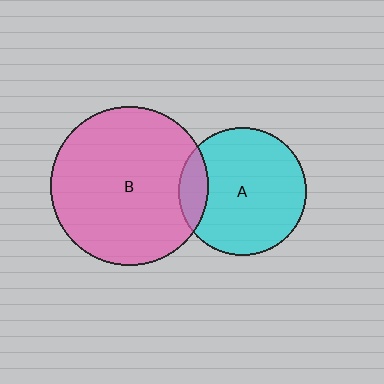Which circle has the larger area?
Circle B (pink).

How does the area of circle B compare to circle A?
Approximately 1.5 times.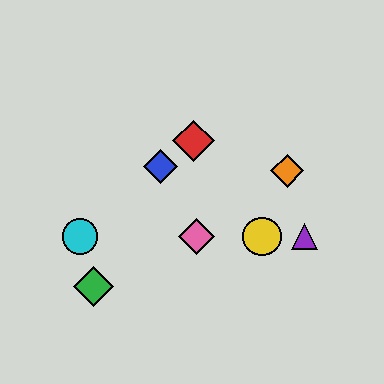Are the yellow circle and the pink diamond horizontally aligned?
Yes, both are at y≈236.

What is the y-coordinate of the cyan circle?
The cyan circle is at y≈236.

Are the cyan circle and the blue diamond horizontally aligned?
No, the cyan circle is at y≈236 and the blue diamond is at y≈167.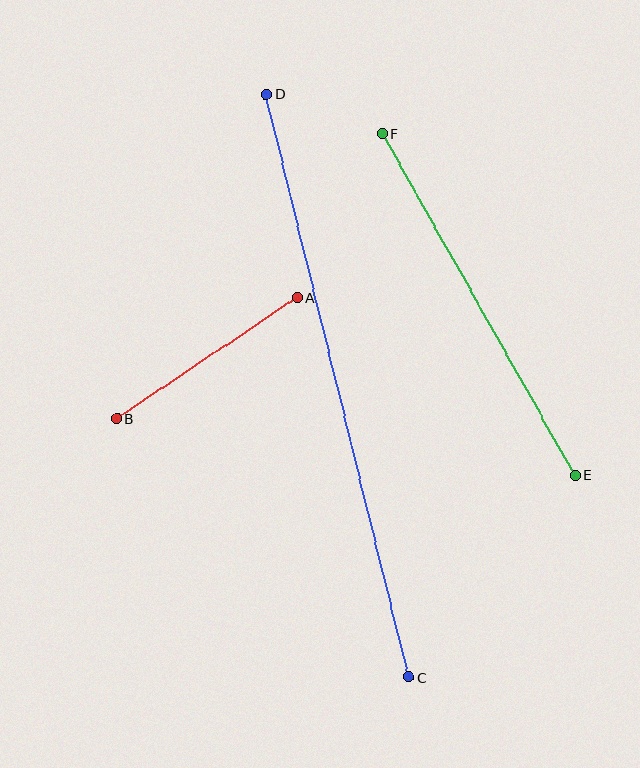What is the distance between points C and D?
The distance is approximately 600 pixels.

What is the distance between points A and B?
The distance is approximately 218 pixels.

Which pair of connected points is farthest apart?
Points C and D are farthest apart.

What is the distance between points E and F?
The distance is approximately 392 pixels.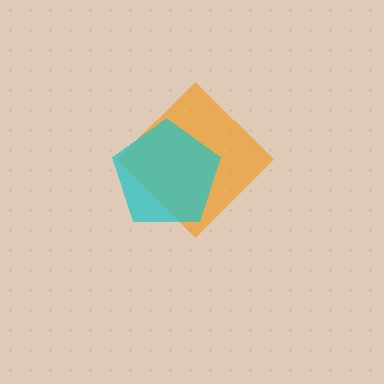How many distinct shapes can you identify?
There are 2 distinct shapes: an orange diamond, a cyan pentagon.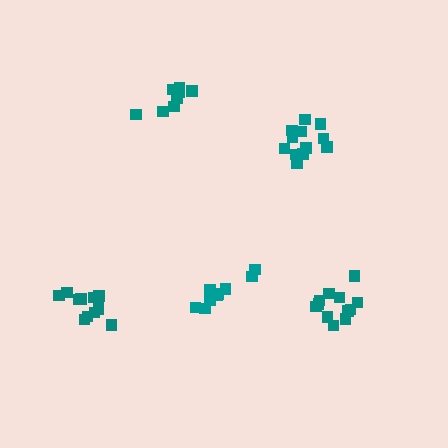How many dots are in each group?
Group 1: 12 dots, Group 2: 8 dots, Group 3: 9 dots, Group 4: 12 dots, Group 5: 12 dots (53 total).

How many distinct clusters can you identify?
There are 5 distinct clusters.